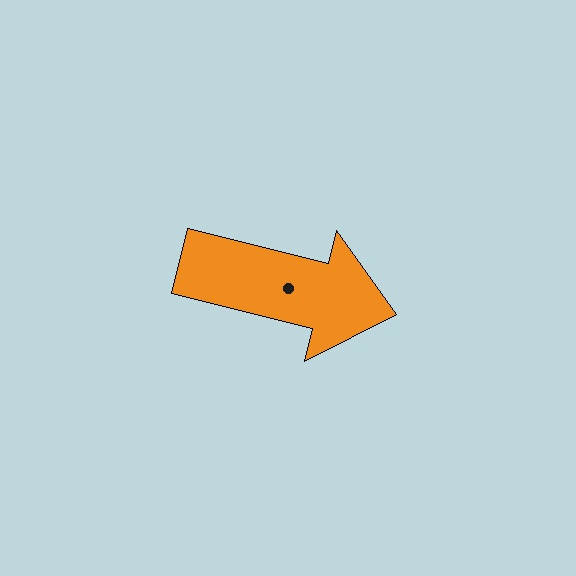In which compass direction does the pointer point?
East.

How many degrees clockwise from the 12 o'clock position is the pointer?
Approximately 104 degrees.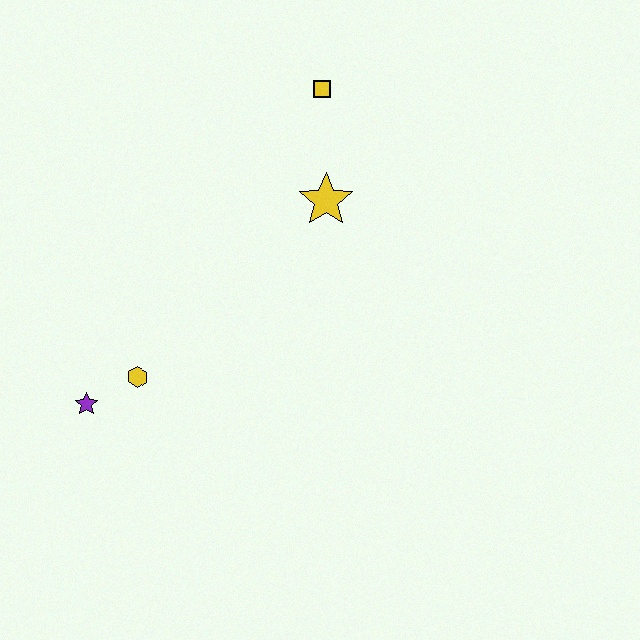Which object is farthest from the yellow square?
The purple star is farthest from the yellow square.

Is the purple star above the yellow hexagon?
No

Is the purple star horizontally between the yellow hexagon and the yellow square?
No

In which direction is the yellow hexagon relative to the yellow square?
The yellow hexagon is below the yellow square.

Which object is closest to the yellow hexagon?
The purple star is closest to the yellow hexagon.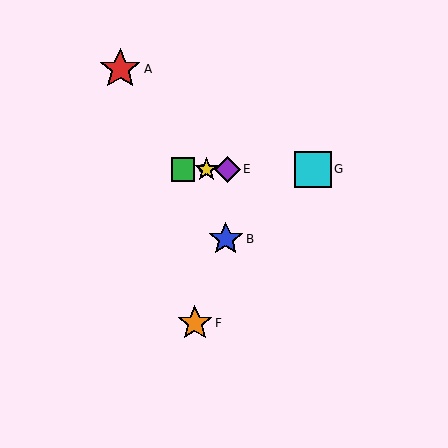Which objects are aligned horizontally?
Objects C, D, E, G are aligned horizontally.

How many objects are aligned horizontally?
4 objects (C, D, E, G) are aligned horizontally.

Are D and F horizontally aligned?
No, D is at y≈169 and F is at y≈323.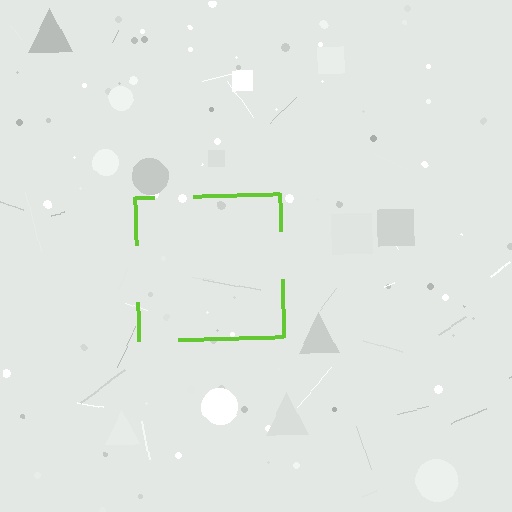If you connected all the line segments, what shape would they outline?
They would outline a square.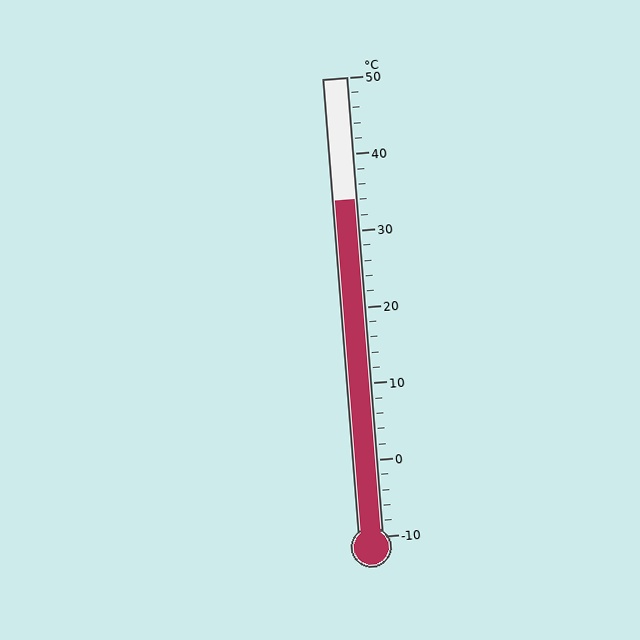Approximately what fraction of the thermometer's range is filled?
The thermometer is filled to approximately 75% of its range.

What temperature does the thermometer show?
The thermometer shows approximately 34°C.